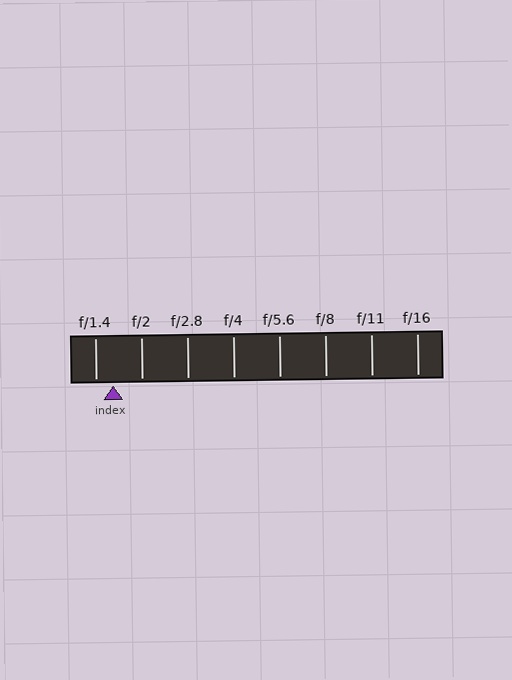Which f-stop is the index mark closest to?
The index mark is closest to f/1.4.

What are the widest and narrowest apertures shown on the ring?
The widest aperture shown is f/1.4 and the narrowest is f/16.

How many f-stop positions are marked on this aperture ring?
There are 8 f-stop positions marked.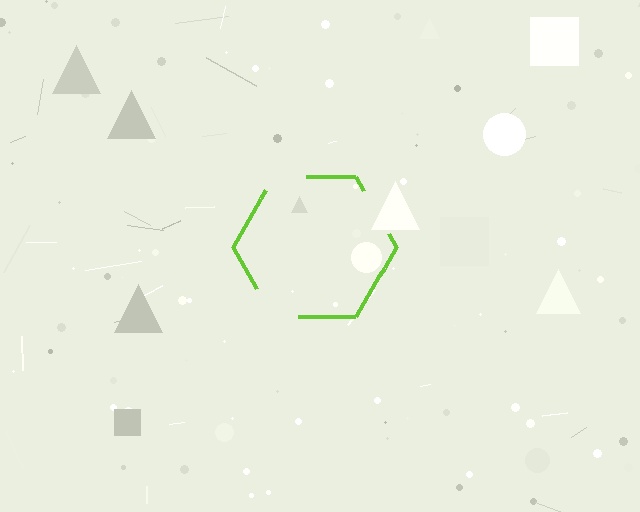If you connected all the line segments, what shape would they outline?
They would outline a hexagon.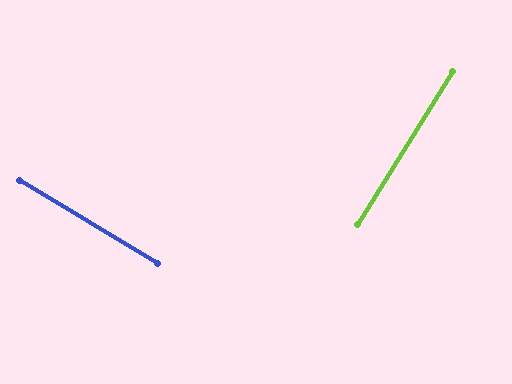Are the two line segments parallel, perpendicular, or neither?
Perpendicular — they meet at approximately 89°.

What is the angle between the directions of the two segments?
Approximately 89 degrees.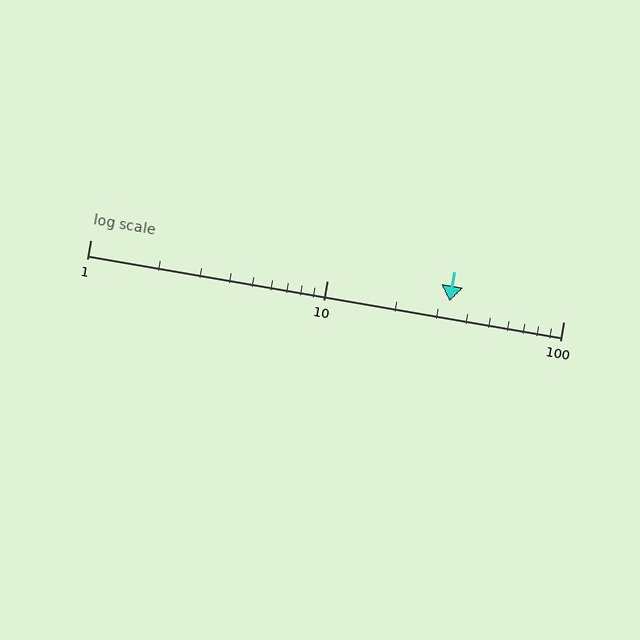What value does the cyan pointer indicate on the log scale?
The pointer indicates approximately 33.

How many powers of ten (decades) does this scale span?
The scale spans 2 decades, from 1 to 100.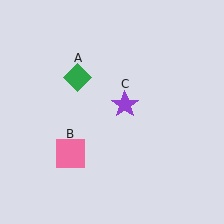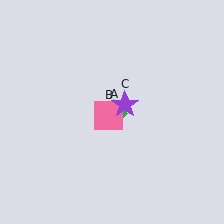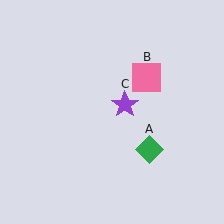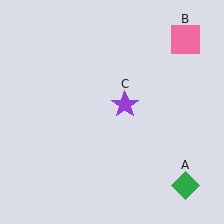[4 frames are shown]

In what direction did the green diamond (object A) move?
The green diamond (object A) moved down and to the right.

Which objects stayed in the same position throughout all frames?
Purple star (object C) remained stationary.